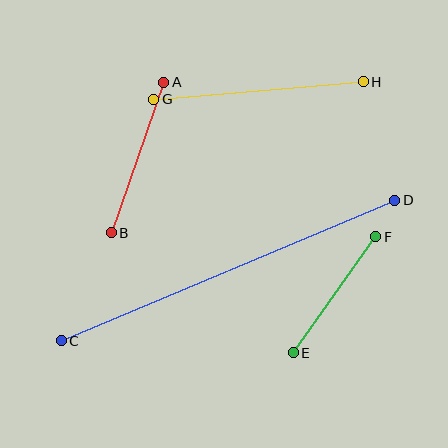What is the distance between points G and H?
The distance is approximately 210 pixels.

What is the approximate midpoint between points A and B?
The midpoint is at approximately (137, 157) pixels.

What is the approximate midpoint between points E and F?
The midpoint is at approximately (334, 295) pixels.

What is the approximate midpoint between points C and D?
The midpoint is at approximately (228, 271) pixels.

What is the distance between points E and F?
The distance is approximately 142 pixels.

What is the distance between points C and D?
The distance is approximately 362 pixels.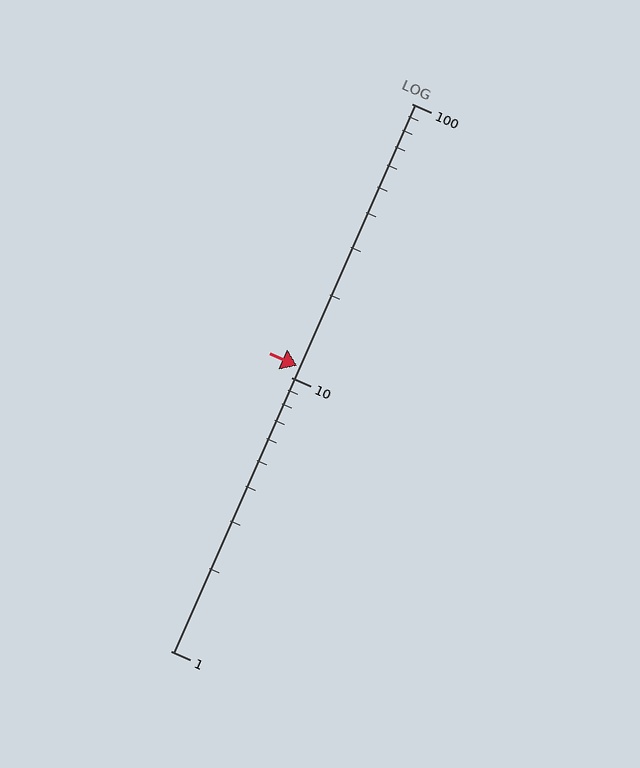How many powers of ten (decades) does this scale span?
The scale spans 2 decades, from 1 to 100.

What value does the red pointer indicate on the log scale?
The pointer indicates approximately 11.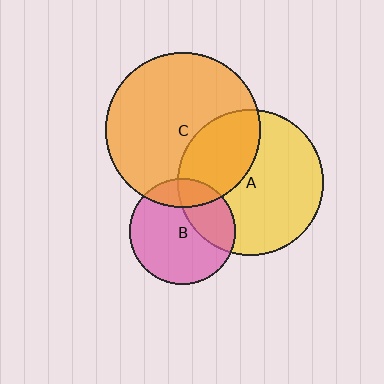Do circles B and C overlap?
Yes.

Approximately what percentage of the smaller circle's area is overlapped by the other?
Approximately 20%.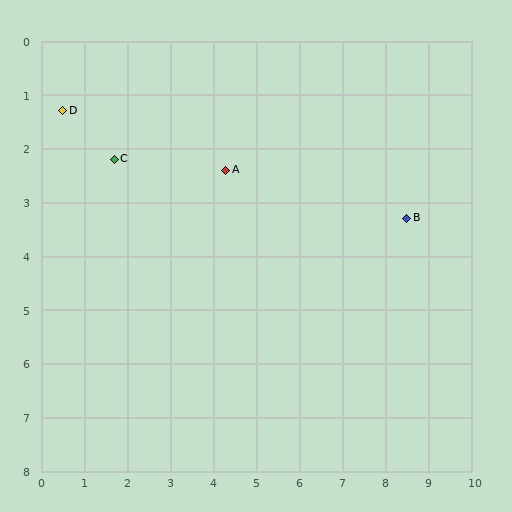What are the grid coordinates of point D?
Point D is at approximately (0.5, 1.3).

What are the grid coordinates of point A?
Point A is at approximately (4.3, 2.4).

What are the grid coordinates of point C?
Point C is at approximately (1.7, 2.2).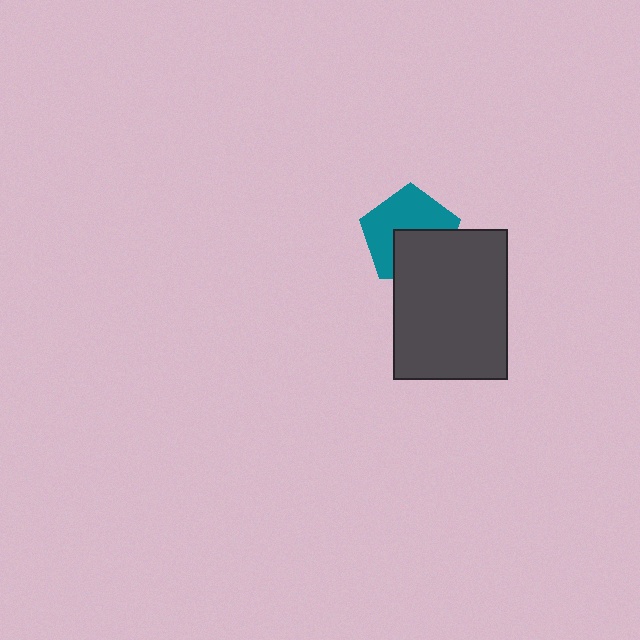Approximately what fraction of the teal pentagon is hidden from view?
Roughly 41% of the teal pentagon is hidden behind the dark gray rectangle.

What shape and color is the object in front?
The object in front is a dark gray rectangle.